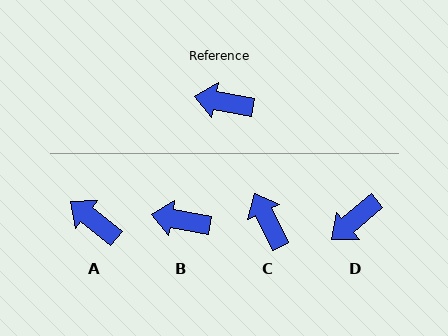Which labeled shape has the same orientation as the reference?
B.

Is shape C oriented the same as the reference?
No, it is off by about 53 degrees.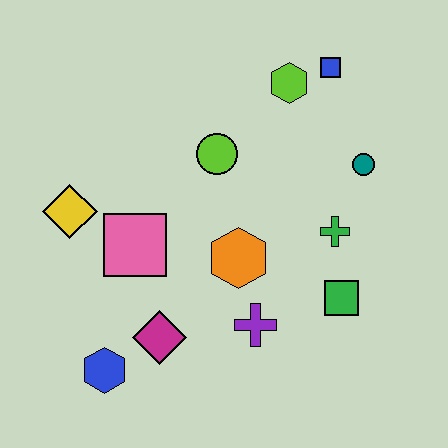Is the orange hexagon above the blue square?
No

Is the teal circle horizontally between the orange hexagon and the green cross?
No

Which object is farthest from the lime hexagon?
The blue hexagon is farthest from the lime hexagon.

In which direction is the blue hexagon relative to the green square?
The blue hexagon is to the left of the green square.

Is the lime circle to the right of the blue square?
No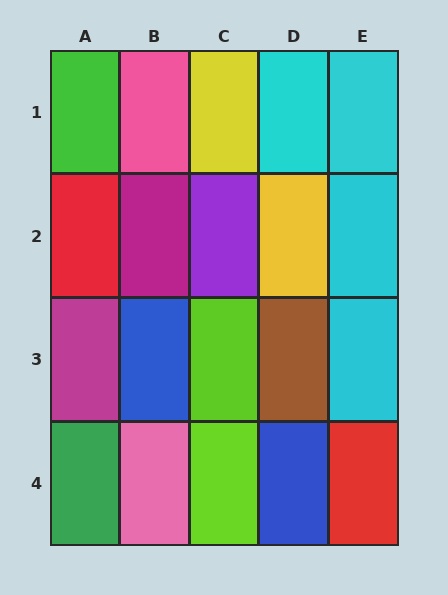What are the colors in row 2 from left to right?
Red, magenta, purple, yellow, cyan.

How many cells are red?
2 cells are red.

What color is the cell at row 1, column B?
Pink.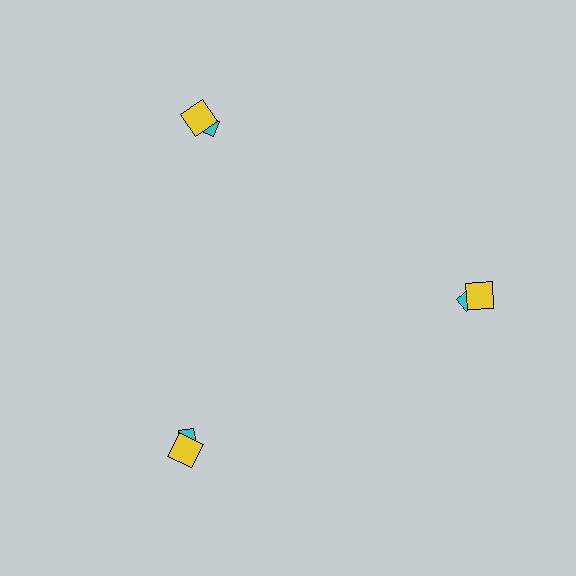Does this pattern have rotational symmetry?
Yes, this pattern has 3-fold rotational symmetry. It looks the same after rotating 120 degrees around the center.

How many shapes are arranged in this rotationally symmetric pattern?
There are 6 shapes, arranged in 3 groups of 2.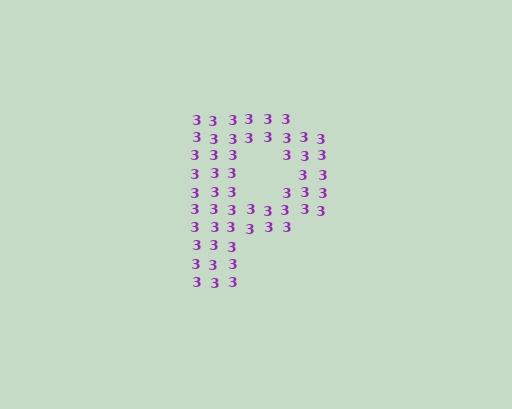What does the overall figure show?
The overall figure shows the letter P.